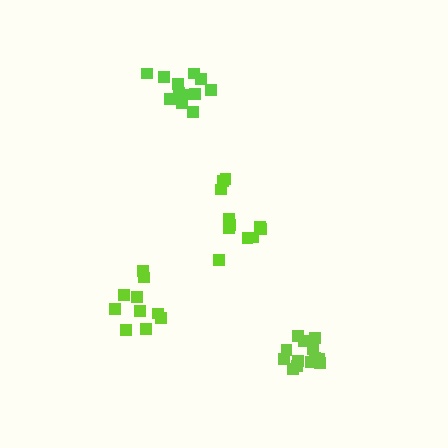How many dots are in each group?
Group 1: 11 dots, Group 2: 12 dots, Group 3: 13 dots, Group 4: 11 dots (47 total).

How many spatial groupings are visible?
There are 4 spatial groupings.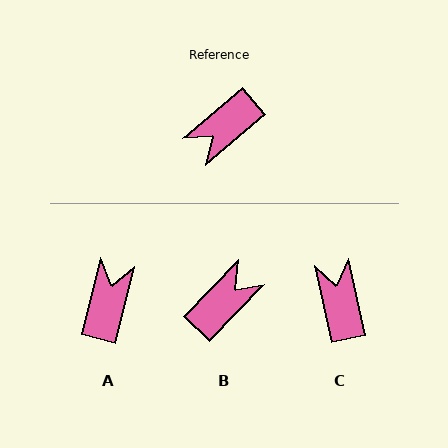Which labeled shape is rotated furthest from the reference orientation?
B, about 175 degrees away.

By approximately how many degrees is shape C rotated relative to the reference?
Approximately 119 degrees clockwise.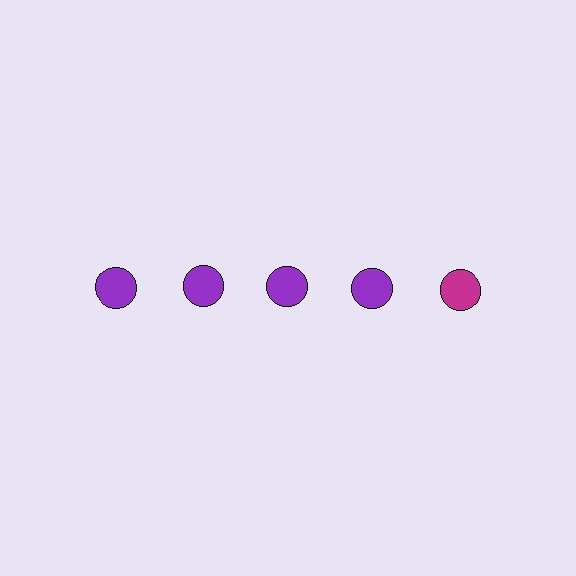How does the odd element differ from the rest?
It has a different color: magenta instead of purple.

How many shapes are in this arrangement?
There are 5 shapes arranged in a grid pattern.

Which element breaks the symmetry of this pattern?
The magenta circle in the top row, rightmost column breaks the symmetry. All other shapes are purple circles.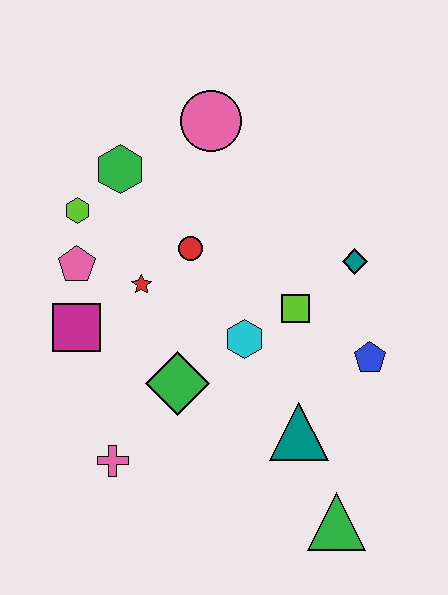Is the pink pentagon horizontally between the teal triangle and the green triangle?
No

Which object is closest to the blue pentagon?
The lime square is closest to the blue pentagon.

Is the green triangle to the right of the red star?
Yes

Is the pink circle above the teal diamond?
Yes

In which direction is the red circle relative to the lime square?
The red circle is to the left of the lime square.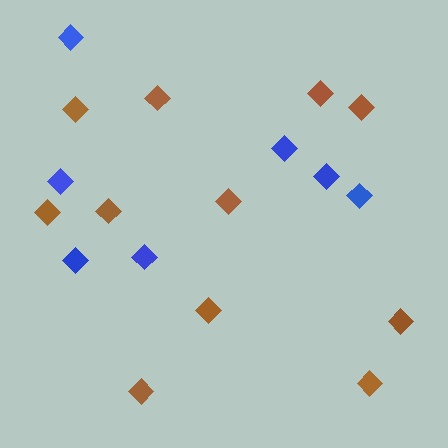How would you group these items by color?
There are 2 groups: one group of blue diamonds (7) and one group of brown diamonds (11).